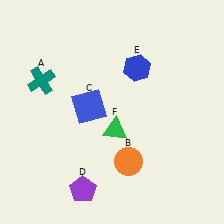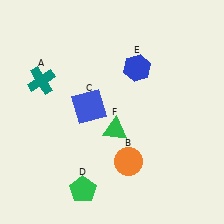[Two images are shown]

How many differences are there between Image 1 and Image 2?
There is 1 difference between the two images.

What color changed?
The pentagon (D) changed from purple in Image 1 to green in Image 2.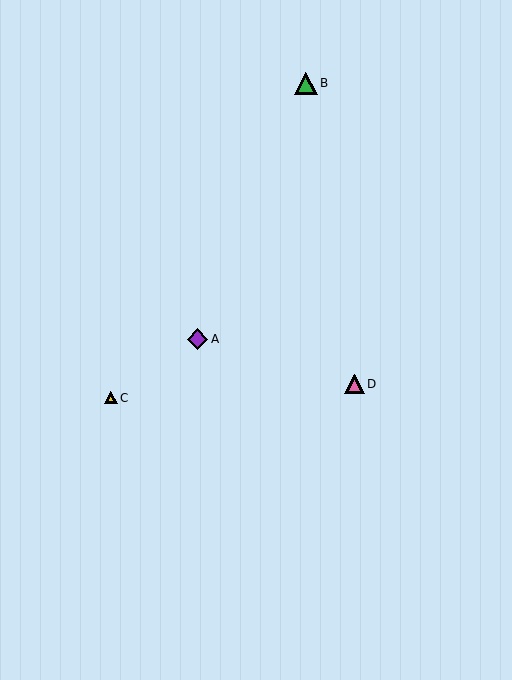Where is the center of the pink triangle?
The center of the pink triangle is at (355, 384).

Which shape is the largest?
The green triangle (labeled B) is the largest.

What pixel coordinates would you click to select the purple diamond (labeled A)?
Click at (197, 339) to select the purple diamond A.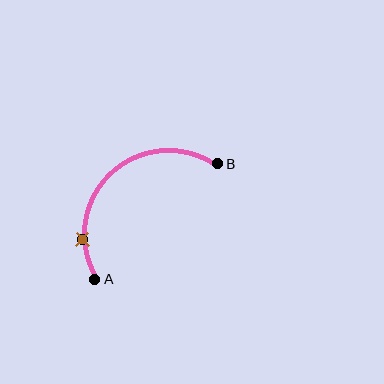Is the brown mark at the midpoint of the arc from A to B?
No. The brown mark lies on the arc but is closer to endpoint A. The arc midpoint would be at the point on the curve equidistant along the arc from both A and B.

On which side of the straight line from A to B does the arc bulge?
The arc bulges above and to the left of the straight line connecting A and B.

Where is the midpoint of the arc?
The arc midpoint is the point on the curve farthest from the straight line joining A and B. It sits above and to the left of that line.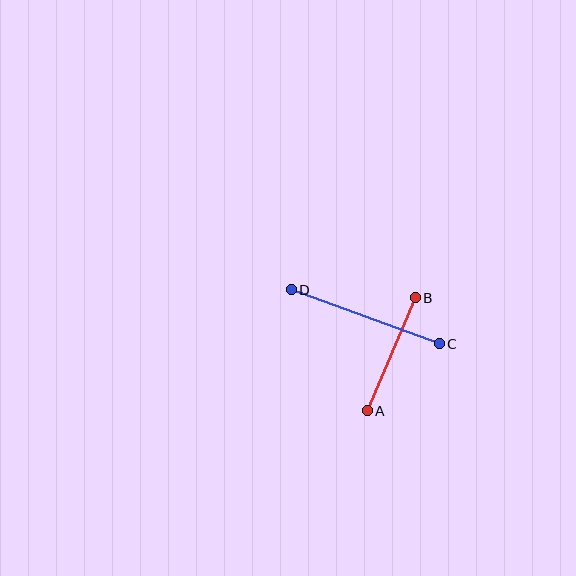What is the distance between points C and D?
The distance is approximately 158 pixels.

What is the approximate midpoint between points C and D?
The midpoint is at approximately (365, 317) pixels.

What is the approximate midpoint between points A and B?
The midpoint is at approximately (391, 354) pixels.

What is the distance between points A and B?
The distance is approximately 123 pixels.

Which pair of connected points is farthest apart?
Points C and D are farthest apart.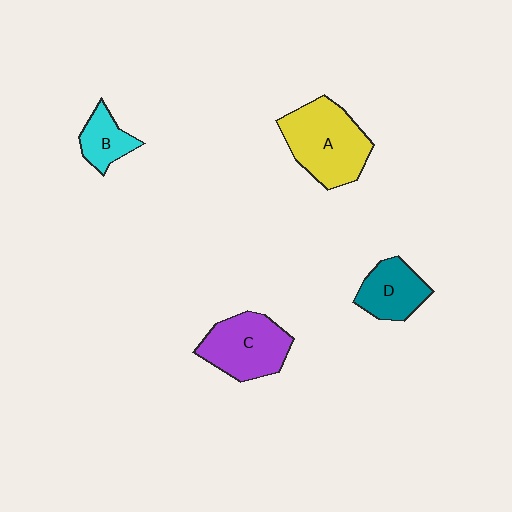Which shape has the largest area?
Shape A (yellow).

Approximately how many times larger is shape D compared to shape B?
Approximately 1.4 times.